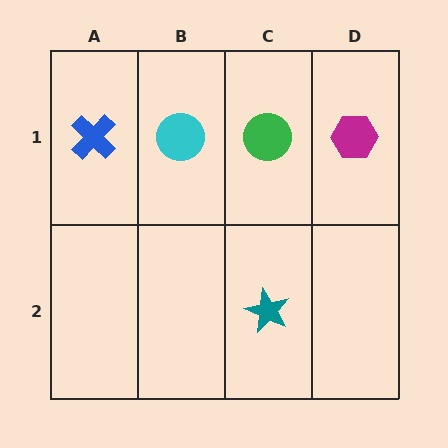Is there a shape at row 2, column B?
No, that cell is empty.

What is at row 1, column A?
A blue cross.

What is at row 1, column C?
A green circle.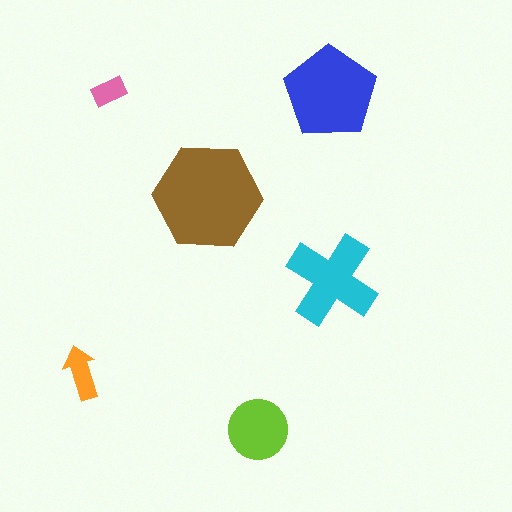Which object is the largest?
The brown hexagon.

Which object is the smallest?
The pink rectangle.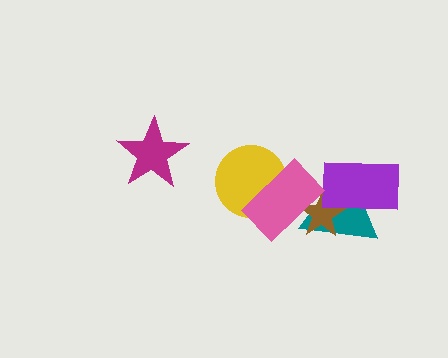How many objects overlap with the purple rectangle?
2 objects overlap with the purple rectangle.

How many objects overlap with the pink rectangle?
3 objects overlap with the pink rectangle.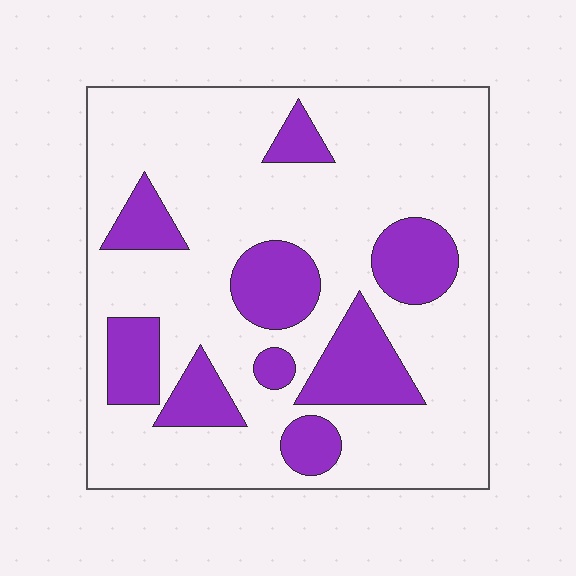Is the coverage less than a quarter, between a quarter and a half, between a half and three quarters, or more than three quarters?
Less than a quarter.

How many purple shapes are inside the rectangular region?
9.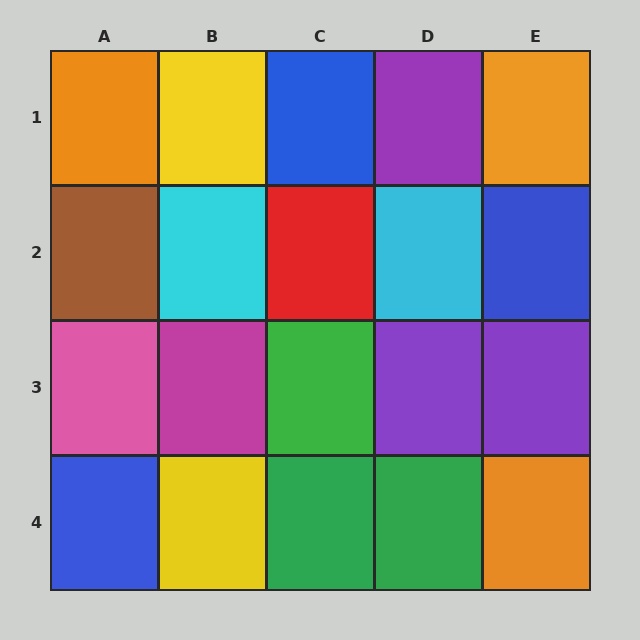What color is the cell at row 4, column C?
Green.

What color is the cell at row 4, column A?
Blue.